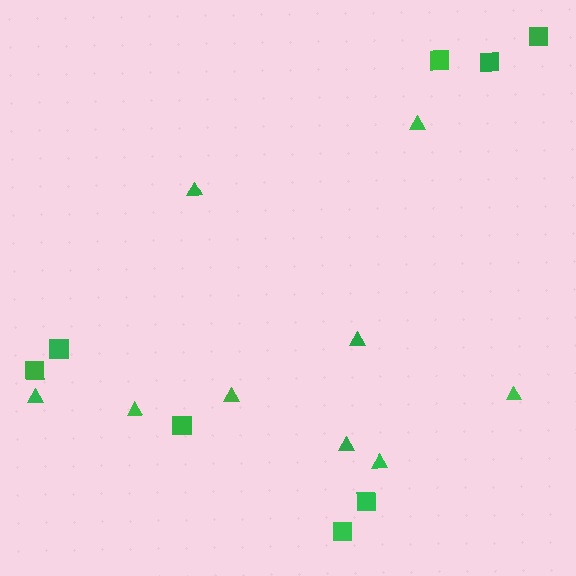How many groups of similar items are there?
There are 2 groups: one group of squares (8) and one group of triangles (9).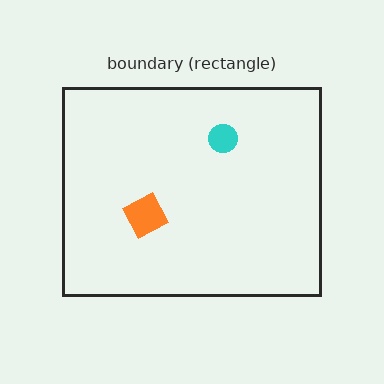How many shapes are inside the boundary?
2 inside, 0 outside.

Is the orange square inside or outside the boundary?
Inside.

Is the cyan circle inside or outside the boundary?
Inside.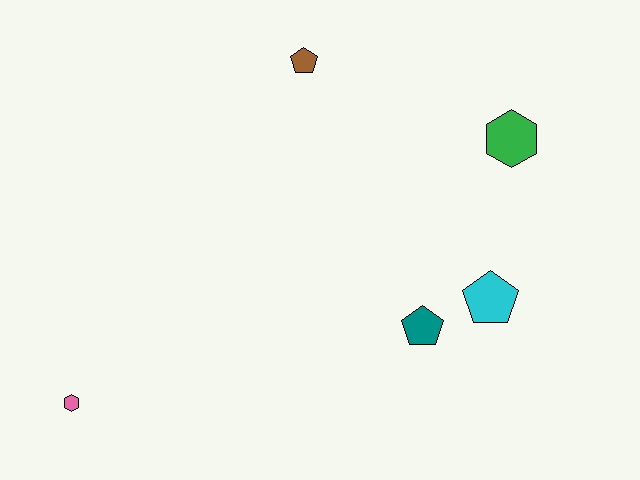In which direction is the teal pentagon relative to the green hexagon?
The teal pentagon is below the green hexagon.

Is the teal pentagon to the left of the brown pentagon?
No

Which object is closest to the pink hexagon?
The teal pentagon is closest to the pink hexagon.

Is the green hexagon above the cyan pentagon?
Yes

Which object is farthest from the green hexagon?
The pink hexagon is farthest from the green hexagon.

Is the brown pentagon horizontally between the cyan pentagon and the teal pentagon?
No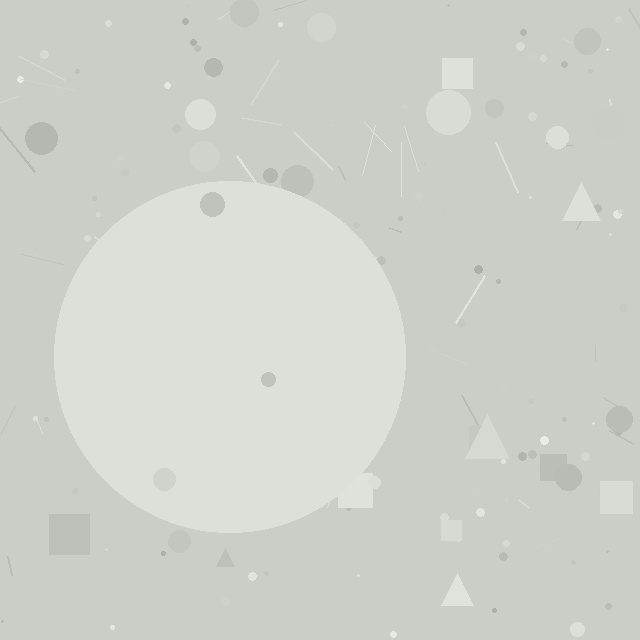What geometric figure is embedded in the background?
A circle is embedded in the background.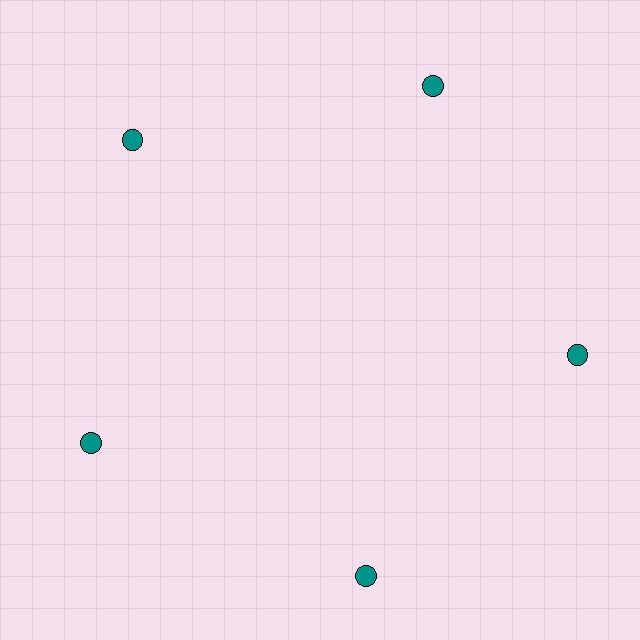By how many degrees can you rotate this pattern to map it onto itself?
The pattern maps onto itself every 72 degrees of rotation.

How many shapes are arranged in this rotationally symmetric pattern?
There are 5 shapes, arranged in 5 groups of 1.